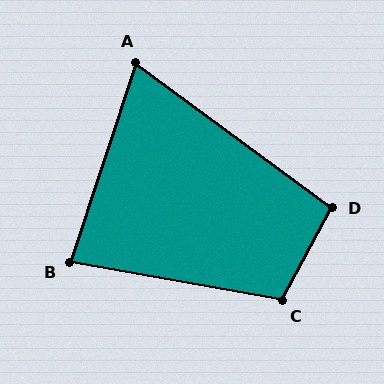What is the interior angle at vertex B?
Approximately 82 degrees (acute).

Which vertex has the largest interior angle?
C, at approximately 108 degrees.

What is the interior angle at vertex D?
Approximately 98 degrees (obtuse).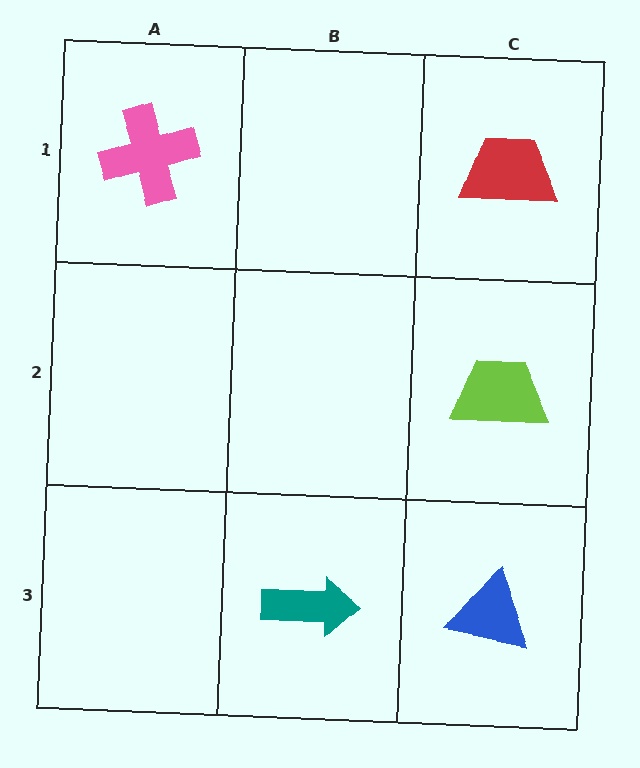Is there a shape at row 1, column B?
No, that cell is empty.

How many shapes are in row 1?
2 shapes.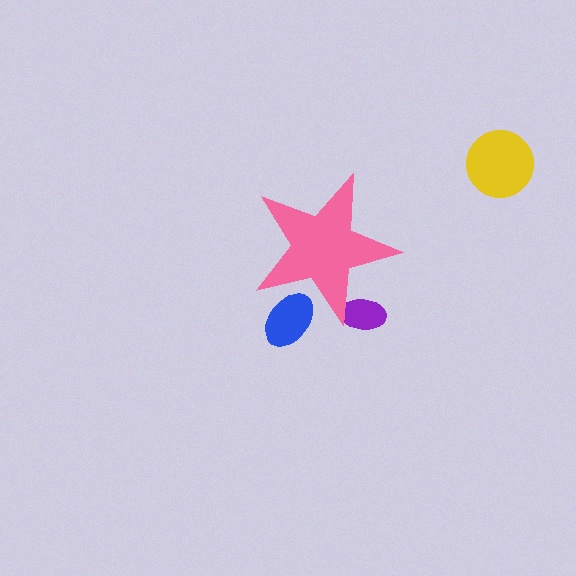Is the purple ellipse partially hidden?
Yes, the purple ellipse is partially hidden behind the pink star.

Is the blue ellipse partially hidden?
Yes, the blue ellipse is partially hidden behind the pink star.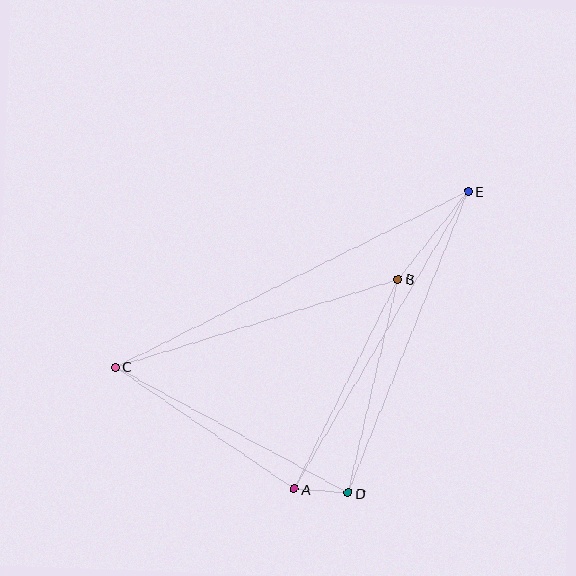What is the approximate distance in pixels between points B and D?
The distance between B and D is approximately 219 pixels.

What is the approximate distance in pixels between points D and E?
The distance between D and E is approximately 325 pixels.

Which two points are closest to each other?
Points A and D are closest to each other.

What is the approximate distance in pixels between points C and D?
The distance between C and D is approximately 265 pixels.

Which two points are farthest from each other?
Points C and E are farthest from each other.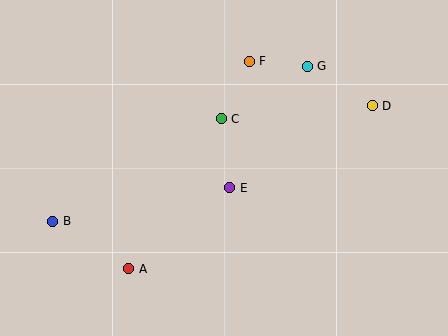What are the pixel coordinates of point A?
Point A is at (129, 269).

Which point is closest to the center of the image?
Point E at (230, 188) is closest to the center.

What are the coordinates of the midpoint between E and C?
The midpoint between E and C is at (225, 153).